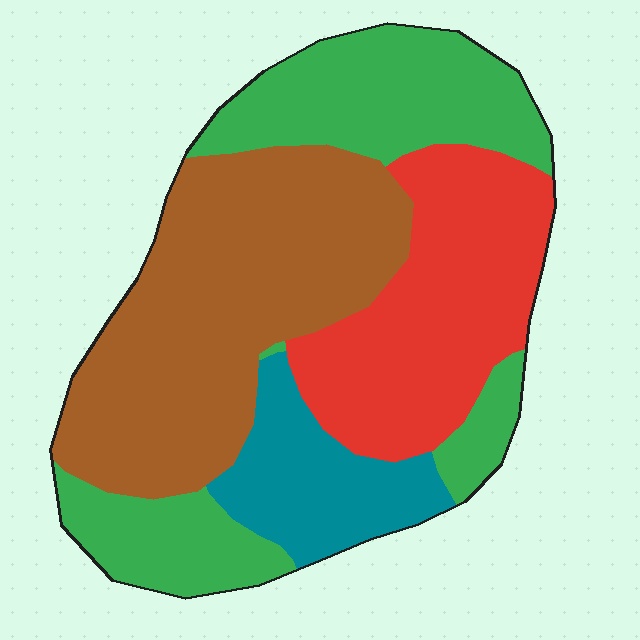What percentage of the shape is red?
Red takes up about one quarter (1/4) of the shape.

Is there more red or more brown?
Brown.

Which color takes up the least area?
Teal, at roughly 10%.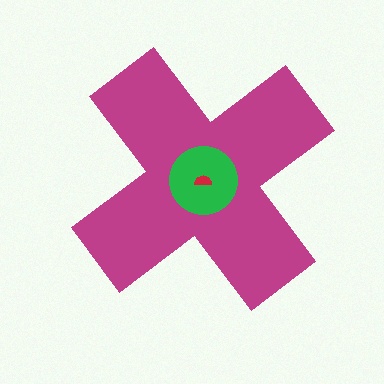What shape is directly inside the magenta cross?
The green circle.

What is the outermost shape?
The magenta cross.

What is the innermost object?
The red semicircle.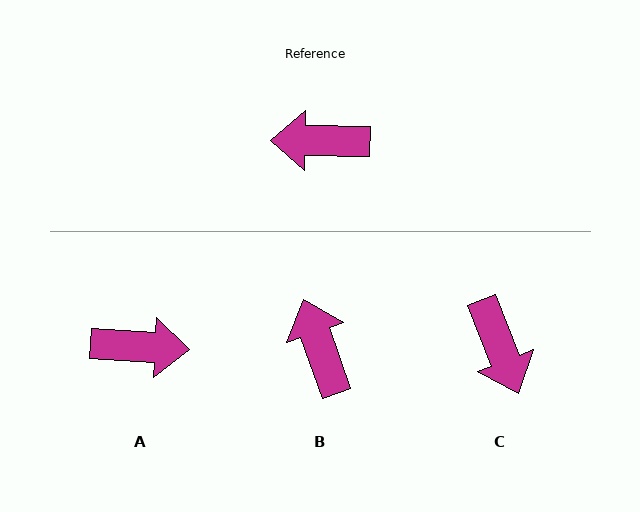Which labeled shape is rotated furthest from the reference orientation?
A, about 177 degrees away.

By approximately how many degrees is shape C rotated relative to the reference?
Approximately 112 degrees counter-clockwise.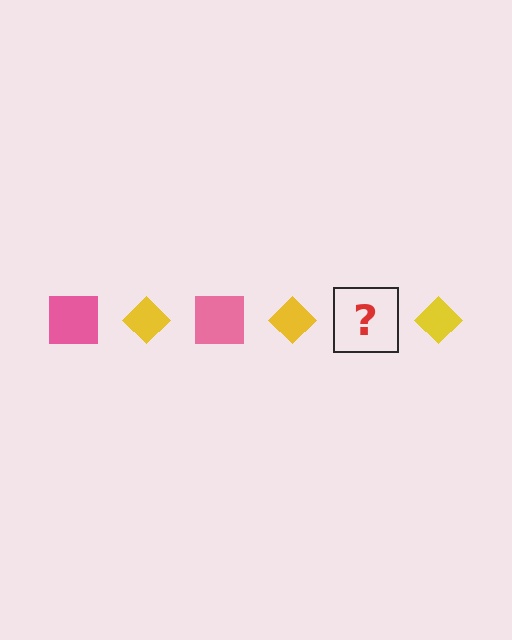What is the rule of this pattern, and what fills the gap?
The rule is that the pattern alternates between pink square and yellow diamond. The gap should be filled with a pink square.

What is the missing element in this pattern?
The missing element is a pink square.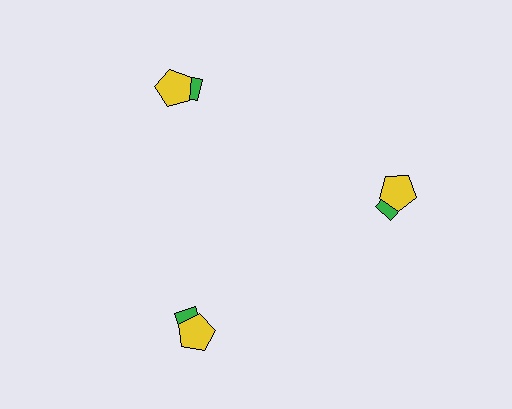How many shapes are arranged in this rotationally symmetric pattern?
There are 6 shapes, arranged in 3 groups of 2.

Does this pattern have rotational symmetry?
Yes, this pattern has 3-fold rotational symmetry. It looks the same after rotating 120 degrees around the center.